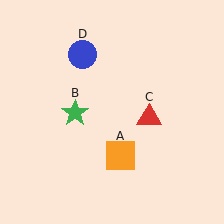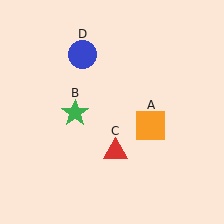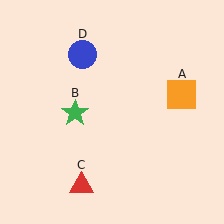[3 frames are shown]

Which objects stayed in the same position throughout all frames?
Green star (object B) and blue circle (object D) remained stationary.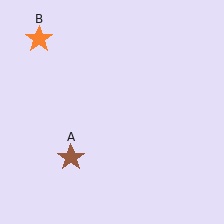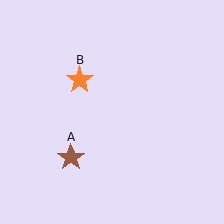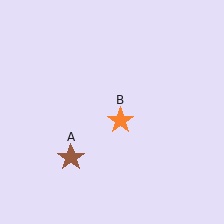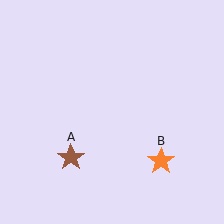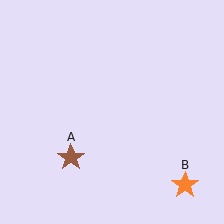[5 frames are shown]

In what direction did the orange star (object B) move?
The orange star (object B) moved down and to the right.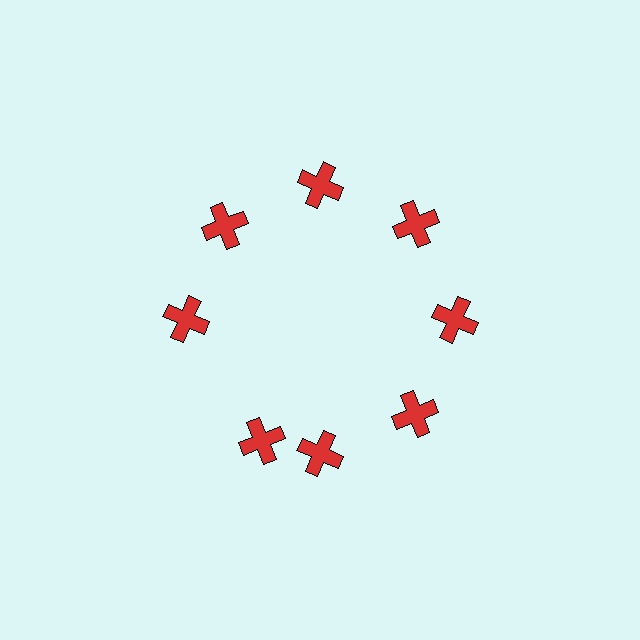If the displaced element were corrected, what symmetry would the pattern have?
It would have 8-fold rotational symmetry — the pattern would map onto itself every 45 degrees.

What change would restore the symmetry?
The symmetry would be restored by rotating it back into even spacing with its neighbors so that all 8 crosses sit at equal angles and equal distance from the center.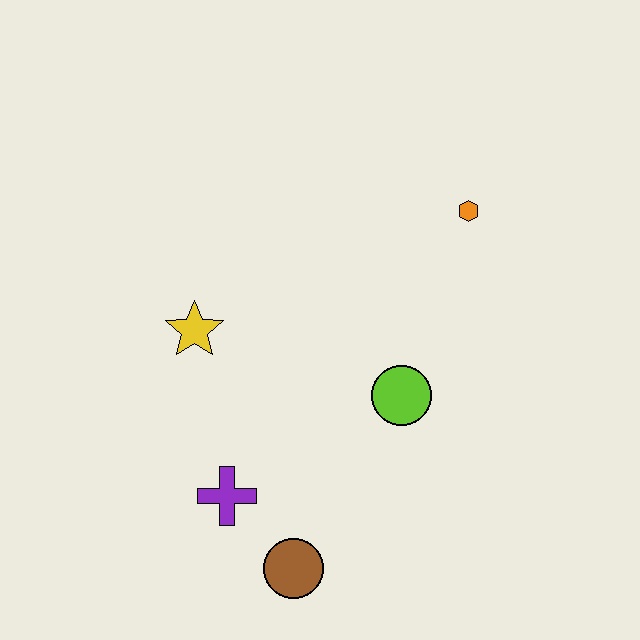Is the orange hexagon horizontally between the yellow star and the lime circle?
No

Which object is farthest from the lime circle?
The yellow star is farthest from the lime circle.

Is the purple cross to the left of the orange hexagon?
Yes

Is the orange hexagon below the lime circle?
No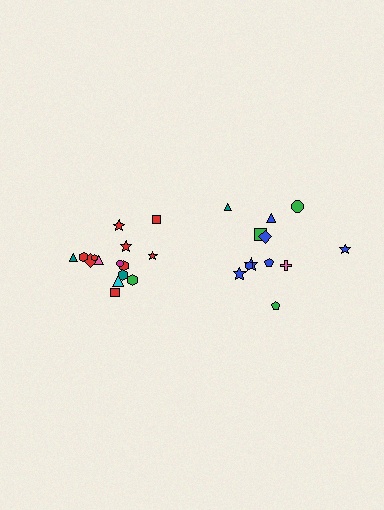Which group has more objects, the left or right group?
The left group.